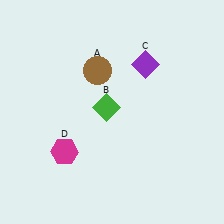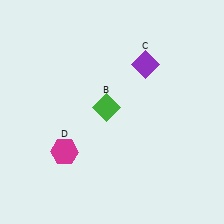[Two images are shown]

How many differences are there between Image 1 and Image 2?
There is 1 difference between the two images.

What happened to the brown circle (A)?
The brown circle (A) was removed in Image 2. It was in the top-left area of Image 1.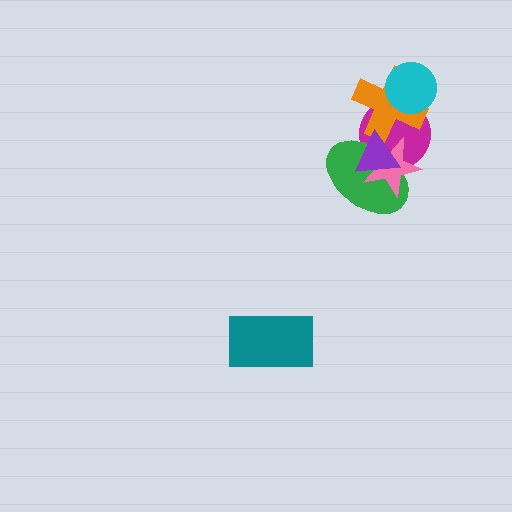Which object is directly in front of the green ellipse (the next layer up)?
The pink star is directly in front of the green ellipse.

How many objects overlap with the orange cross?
3 objects overlap with the orange cross.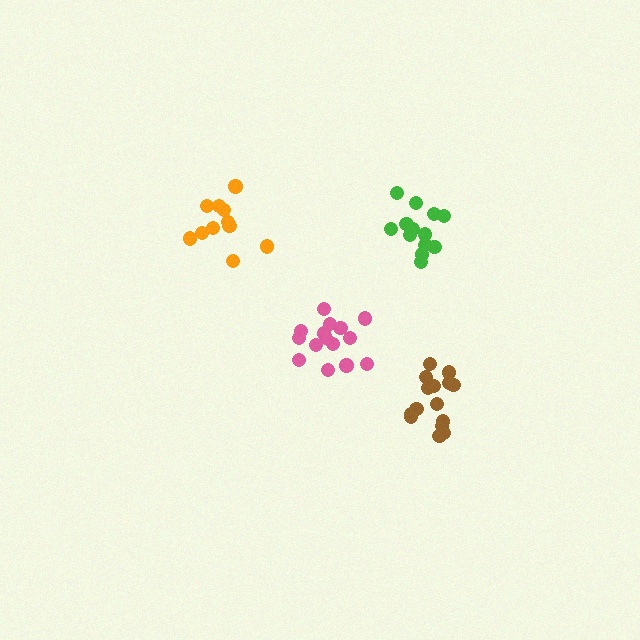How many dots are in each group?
Group 1: 15 dots, Group 2: 15 dots, Group 3: 15 dots, Group 4: 12 dots (57 total).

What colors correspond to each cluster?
The clusters are colored: pink, green, brown, orange.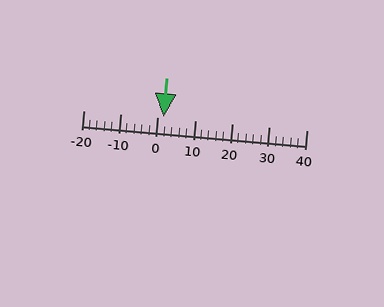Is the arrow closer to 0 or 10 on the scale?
The arrow is closer to 0.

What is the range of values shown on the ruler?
The ruler shows values from -20 to 40.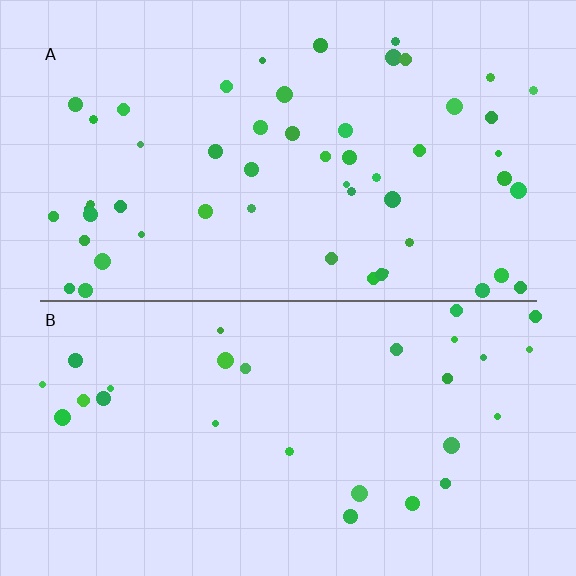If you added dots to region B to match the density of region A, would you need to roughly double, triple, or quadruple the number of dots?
Approximately double.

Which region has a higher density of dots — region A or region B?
A (the top).